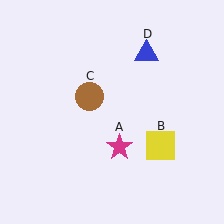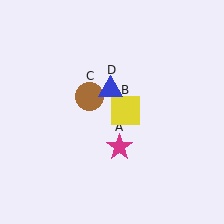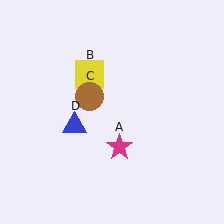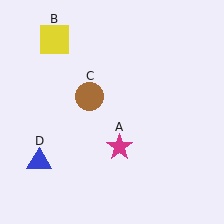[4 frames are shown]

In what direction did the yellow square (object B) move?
The yellow square (object B) moved up and to the left.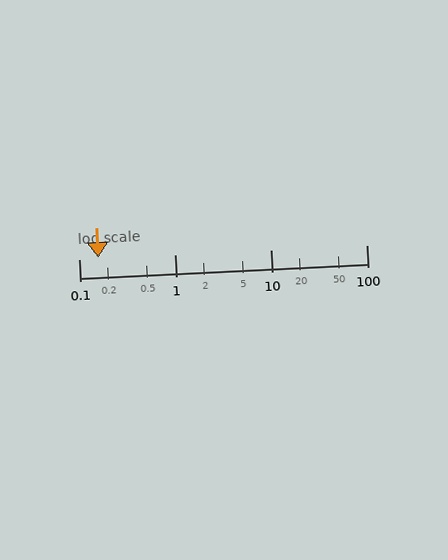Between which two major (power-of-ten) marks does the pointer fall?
The pointer is between 0.1 and 1.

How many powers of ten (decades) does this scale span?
The scale spans 3 decades, from 0.1 to 100.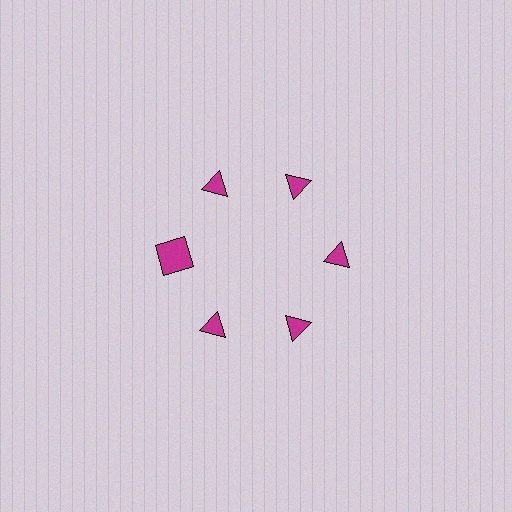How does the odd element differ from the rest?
It has a different shape: square instead of triangle.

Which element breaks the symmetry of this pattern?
The magenta square at roughly the 9 o'clock position breaks the symmetry. All other shapes are magenta triangles.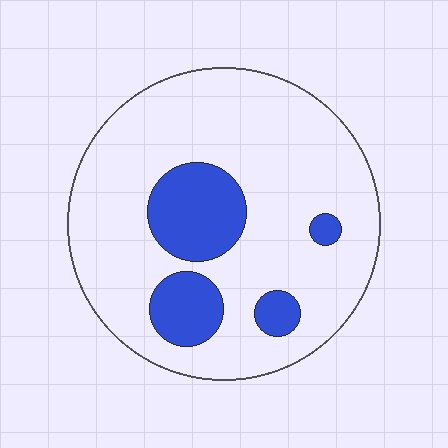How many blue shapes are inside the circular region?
4.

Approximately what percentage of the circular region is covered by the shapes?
Approximately 20%.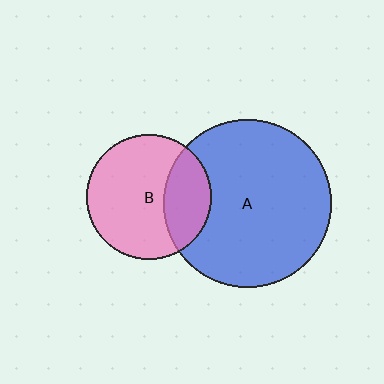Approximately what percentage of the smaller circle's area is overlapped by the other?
Approximately 30%.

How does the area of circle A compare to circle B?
Approximately 1.8 times.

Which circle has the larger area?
Circle A (blue).